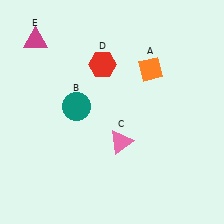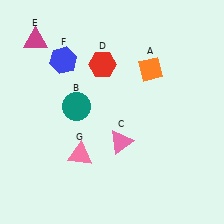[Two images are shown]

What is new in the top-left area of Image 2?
A blue hexagon (F) was added in the top-left area of Image 2.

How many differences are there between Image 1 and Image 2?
There are 2 differences between the two images.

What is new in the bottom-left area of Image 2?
A pink triangle (G) was added in the bottom-left area of Image 2.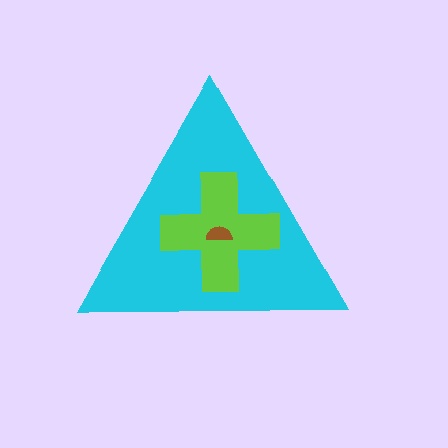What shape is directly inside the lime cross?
The brown semicircle.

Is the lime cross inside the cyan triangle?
Yes.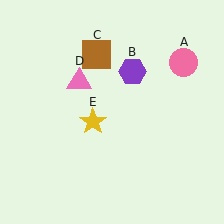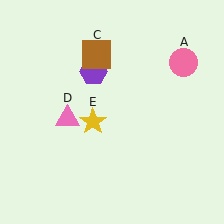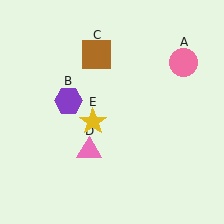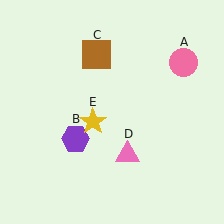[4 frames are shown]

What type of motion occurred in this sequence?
The purple hexagon (object B), pink triangle (object D) rotated counterclockwise around the center of the scene.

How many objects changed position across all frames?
2 objects changed position: purple hexagon (object B), pink triangle (object D).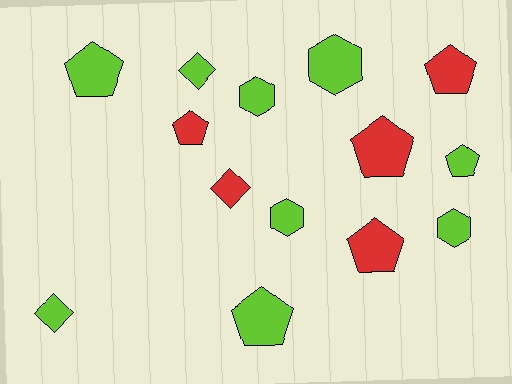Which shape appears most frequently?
Pentagon, with 7 objects.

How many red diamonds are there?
There is 1 red diamond.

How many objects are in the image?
There are 14 objects.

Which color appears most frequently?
Lime, with 9 objects.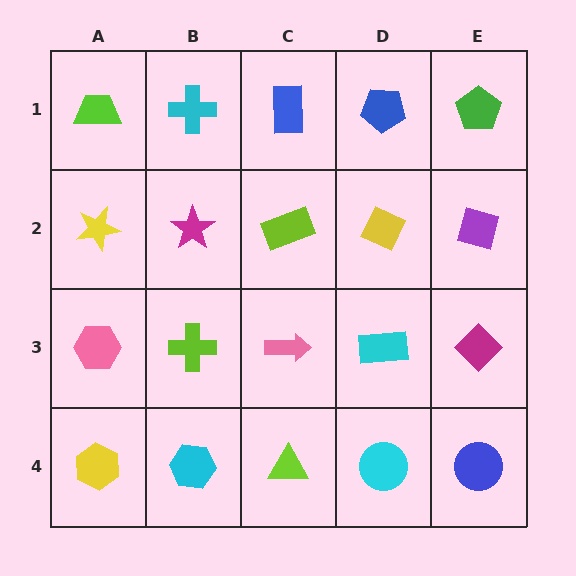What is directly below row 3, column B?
A cyan hexagon.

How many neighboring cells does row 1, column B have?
3.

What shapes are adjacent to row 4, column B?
A lime cross (row 3, column B), a yellow hexagon (row 4, column A), a lime triangle (row 4, column C).